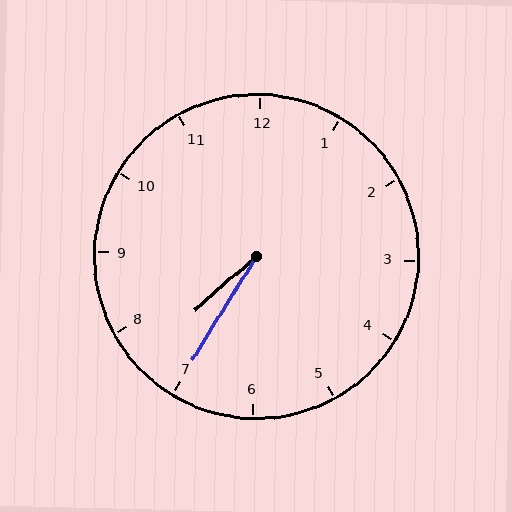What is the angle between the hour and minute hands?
Approximately 18 degrees.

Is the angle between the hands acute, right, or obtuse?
It is acute.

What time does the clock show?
7:35.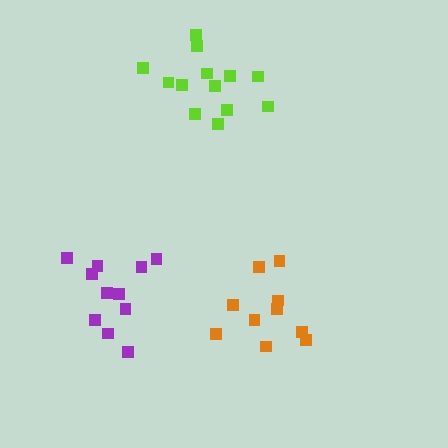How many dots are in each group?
Group 1: 13 dots, Group 2: 10 dots, Group 3: 11 dots (34 total).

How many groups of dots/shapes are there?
There are 3 groups.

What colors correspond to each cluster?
The clusters are colored: lime, orange, purple.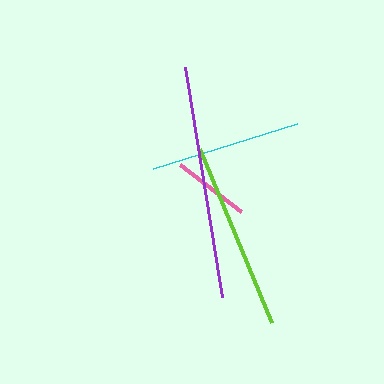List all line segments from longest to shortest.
From longest to shortest: purple, lime, cyan, pink.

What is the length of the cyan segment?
The cyan segment is approximately 150 pixels long.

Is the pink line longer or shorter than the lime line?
The lime line is longer than the pink line.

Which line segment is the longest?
The purple line is the longest at approximately 233 pixels.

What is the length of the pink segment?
The pink segment is approximately 77 pixels long.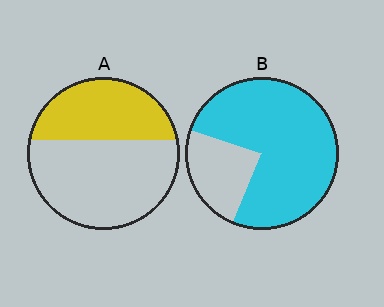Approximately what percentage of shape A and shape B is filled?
A is approximately 40% and B is approximately 75%.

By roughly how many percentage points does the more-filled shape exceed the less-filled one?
By roughly 40 percentage points (B over A).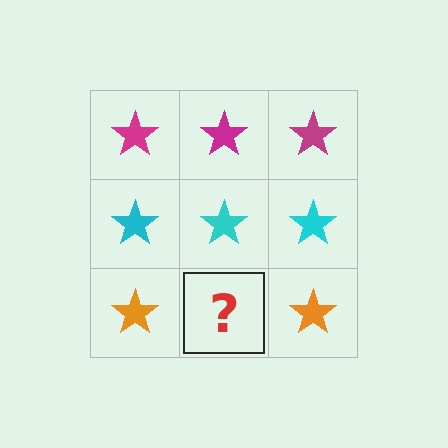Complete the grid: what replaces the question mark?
The question mark should be replaced with an orange star.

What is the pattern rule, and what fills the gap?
The rule is that each row has a consistent color. The gap should be filled with an orange star.